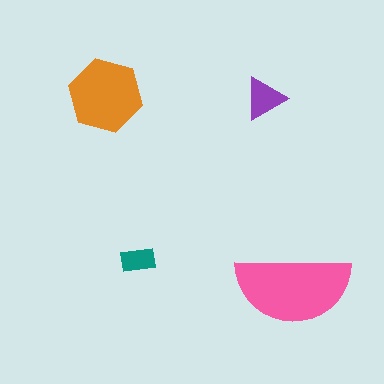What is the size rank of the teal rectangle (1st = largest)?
4th.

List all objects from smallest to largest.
The teal rectangle, the purple triangle, the orange hexagon, the pink semicircle.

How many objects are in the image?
There are 4 objects in the image.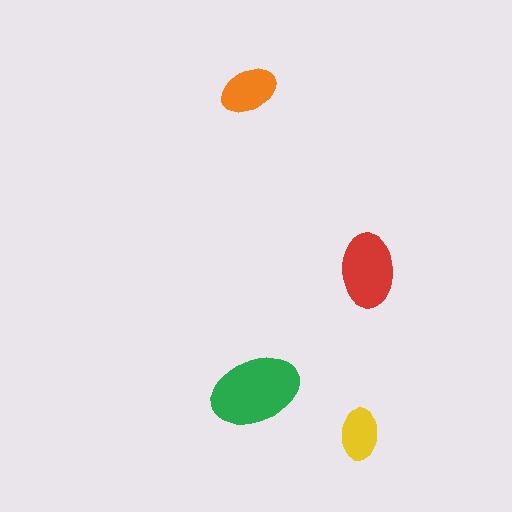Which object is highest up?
The orange ellipse is topmost.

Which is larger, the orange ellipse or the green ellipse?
The green one.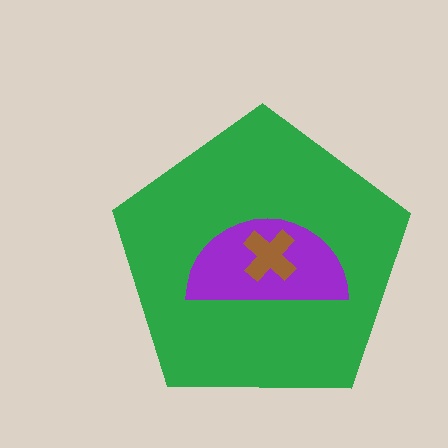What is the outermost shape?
The green pentagon.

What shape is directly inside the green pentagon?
The purple semicircle.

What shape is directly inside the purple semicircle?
The brown cross.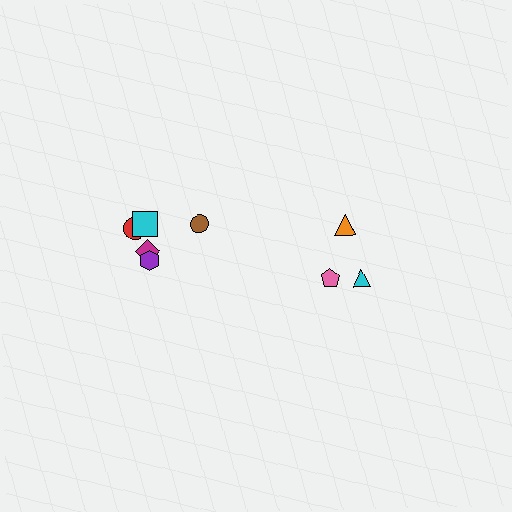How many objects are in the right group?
There are 3 objects.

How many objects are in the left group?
There are 5 objects.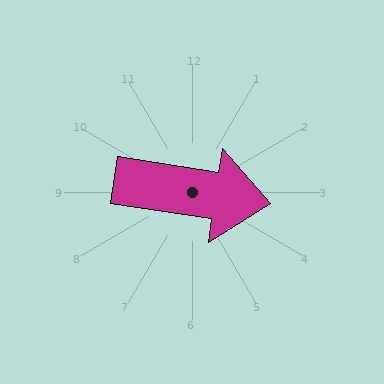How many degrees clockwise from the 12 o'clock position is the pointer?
Approximately 99 degrees.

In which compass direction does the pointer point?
East.